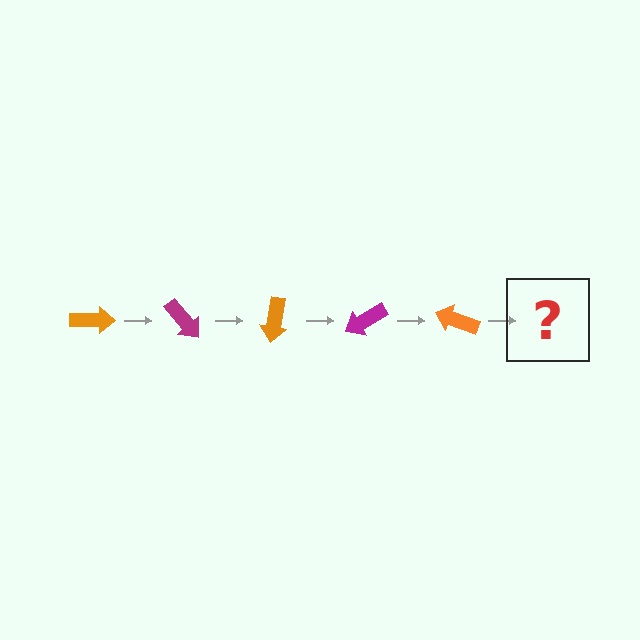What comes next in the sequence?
The next element should be a magenta arrow, rotated 250 degrees from the start.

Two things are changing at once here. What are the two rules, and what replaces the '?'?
The two rules are that it rotates 50 degrees each step and the color cycles through orange and magenta. The '?' should be a magenta arrow, rotated 250 degrees from the start.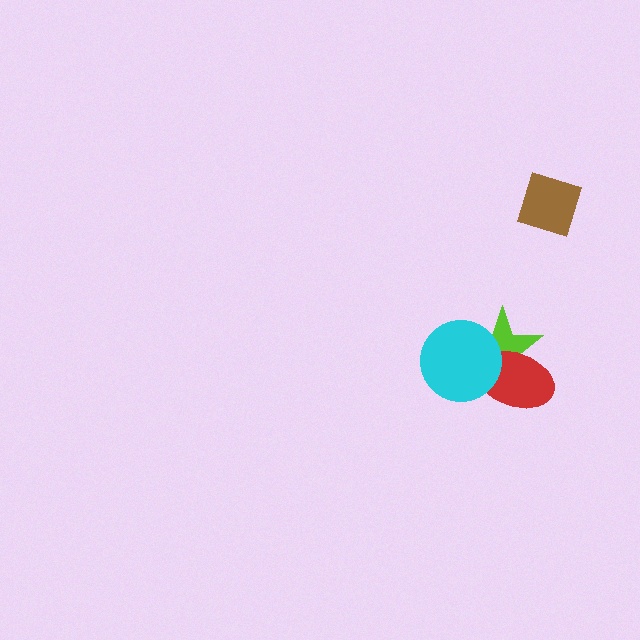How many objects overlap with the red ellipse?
2 objects overlap with the red ellipse.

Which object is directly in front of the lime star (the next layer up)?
The red ellipse is directly in front of the lime star.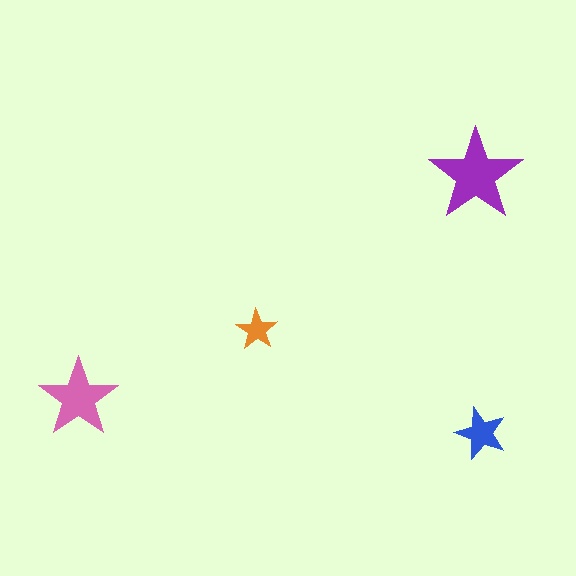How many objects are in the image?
There are 4 objects in the image.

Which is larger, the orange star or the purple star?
The purple one.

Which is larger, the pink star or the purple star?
The purple one.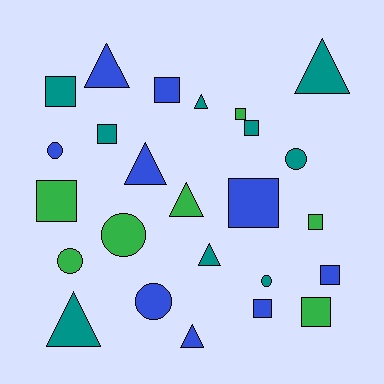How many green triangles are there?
There is 1 green triangle.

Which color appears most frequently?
Blue, with 9 objects.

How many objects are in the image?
There are 25 objects.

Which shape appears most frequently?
Square, with 11 objects.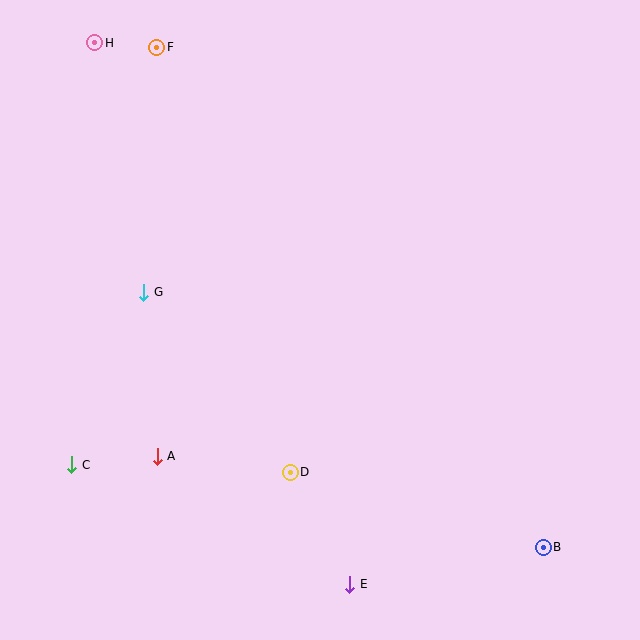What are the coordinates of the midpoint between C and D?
The midpoint between C and D is at (181, 469).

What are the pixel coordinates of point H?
Point H is at (95, 43).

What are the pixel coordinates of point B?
Point B is at (543, 547).